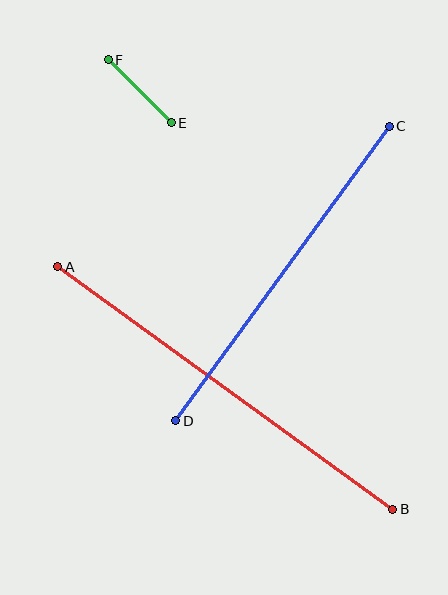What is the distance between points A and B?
The distance is approximately 414 pixels.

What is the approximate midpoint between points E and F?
The midpoint is at approximately (140, 91) pixels.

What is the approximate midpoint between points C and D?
The midpoint is at approximately (283, 274) pixels.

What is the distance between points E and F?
The distance is approximately 89 pixels.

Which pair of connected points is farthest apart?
Points A and B are farthest apart.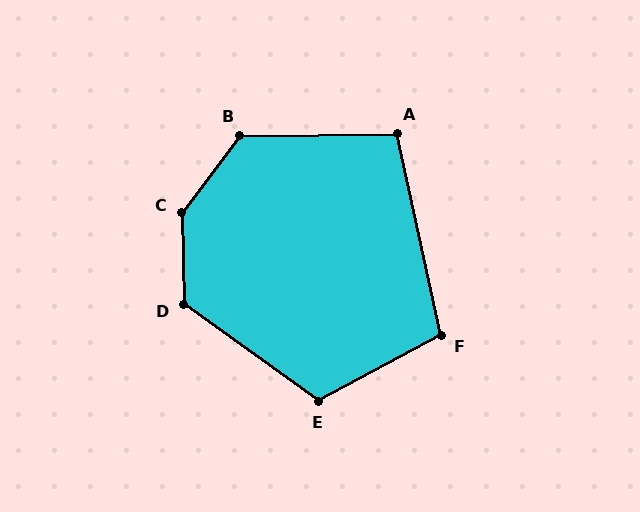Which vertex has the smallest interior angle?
A, at approximately 102 degrees.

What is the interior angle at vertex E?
Approximately 116 degrees (obtuse).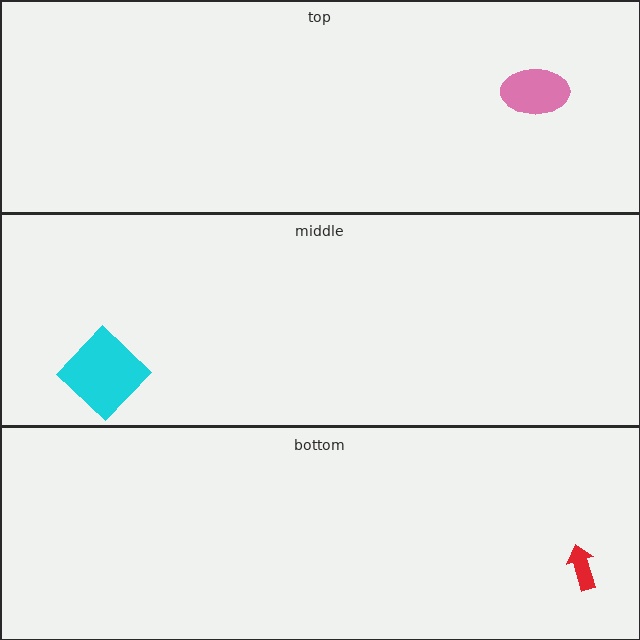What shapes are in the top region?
The pink ellipse.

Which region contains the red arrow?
The bottom region.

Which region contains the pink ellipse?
The top region.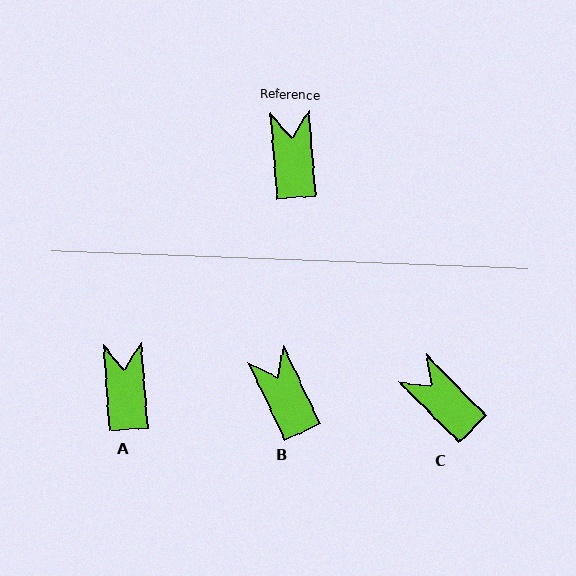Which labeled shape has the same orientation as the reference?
A.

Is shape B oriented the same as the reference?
No, it is off by about 21 degrees.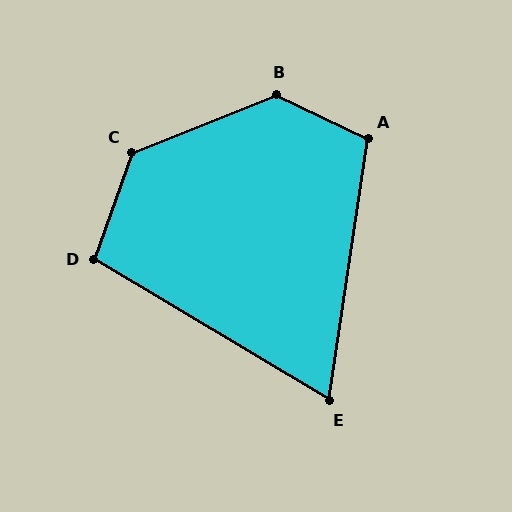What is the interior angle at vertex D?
Approximately 102 degrees (obtuse).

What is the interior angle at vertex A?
Approximately 107 degrees (obtuse).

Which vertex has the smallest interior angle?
E, at approximately 67 degrees.